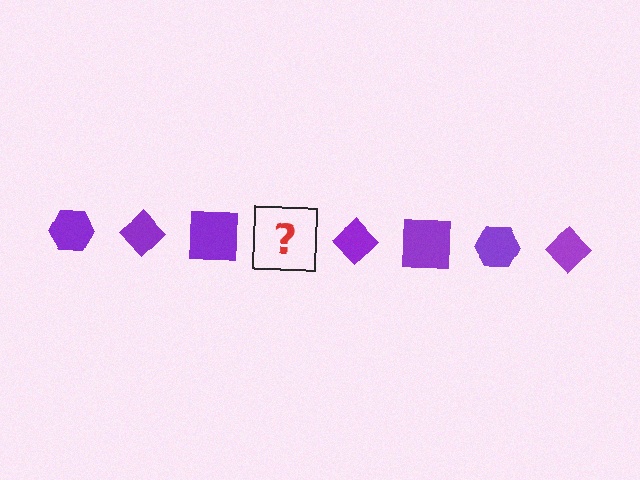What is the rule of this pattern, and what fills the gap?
The rule is that the pattern cycles through hexagon, diamond, square shapes in purple. The gap should be filled with a purple hexagon.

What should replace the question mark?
The question mark should be replaced with a purple hexagon.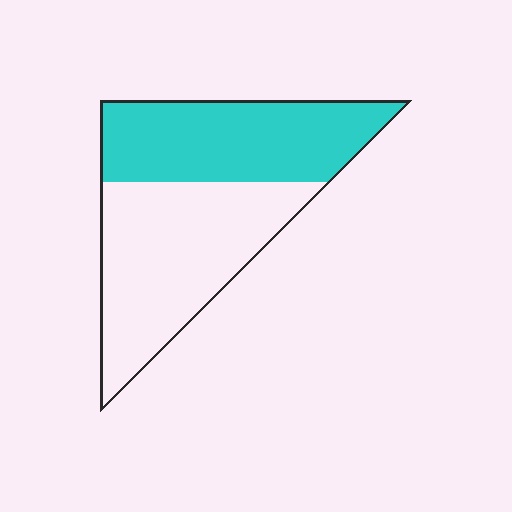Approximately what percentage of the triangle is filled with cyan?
Approximately 45%.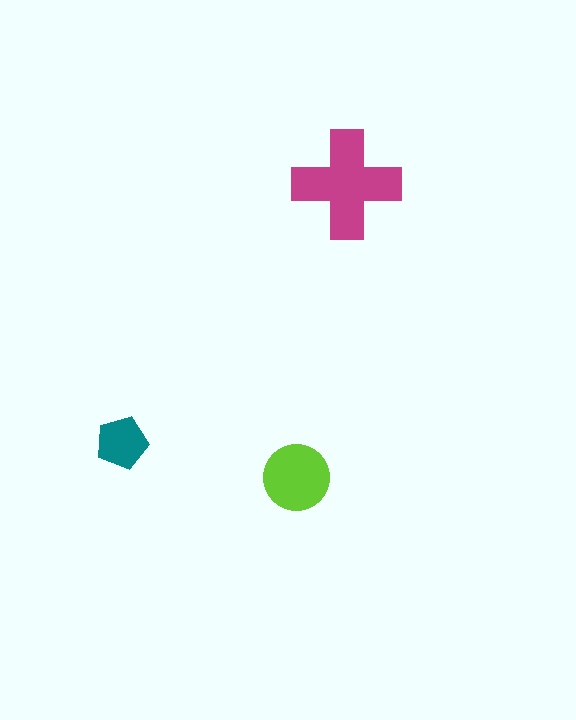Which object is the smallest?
The teal pentagon.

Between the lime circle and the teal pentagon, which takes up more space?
The lime circle.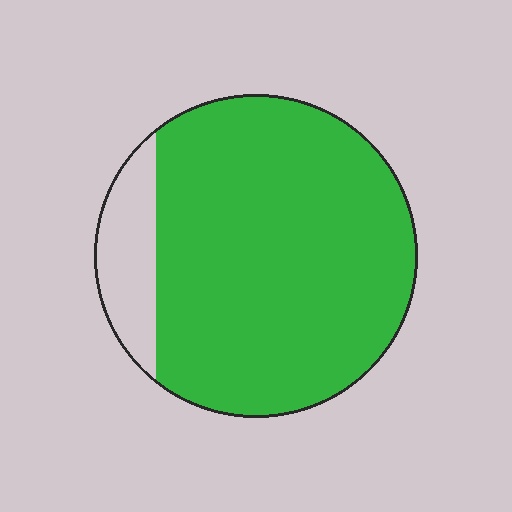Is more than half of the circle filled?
Yes.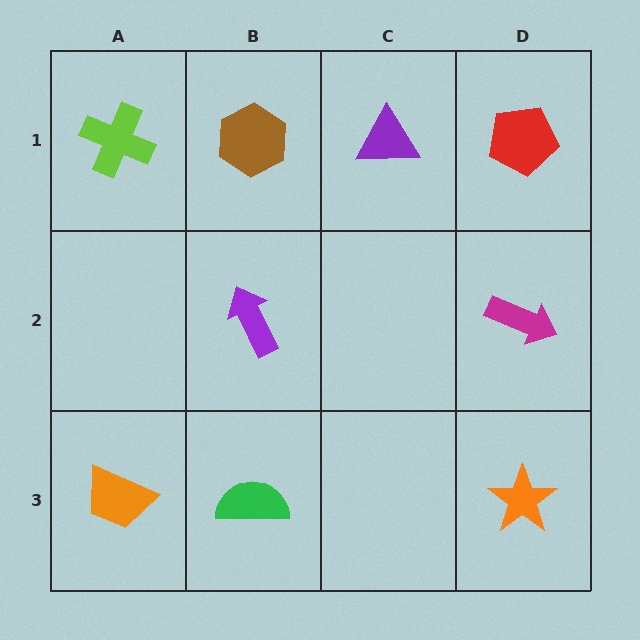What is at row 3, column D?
An orange star.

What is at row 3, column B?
A green semicircle.